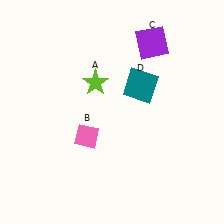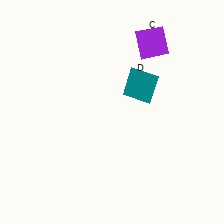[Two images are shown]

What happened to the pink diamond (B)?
The pink diamond (B) was removed in Image 2. It was in the bottom-left area of Image 1.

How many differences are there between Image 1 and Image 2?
There are 2 differences between the two images.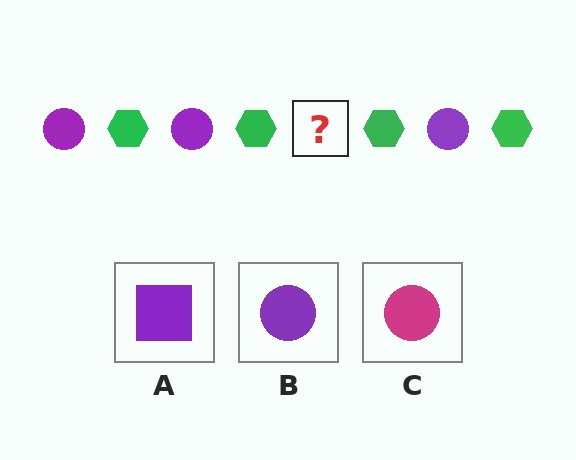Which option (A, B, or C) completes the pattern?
B.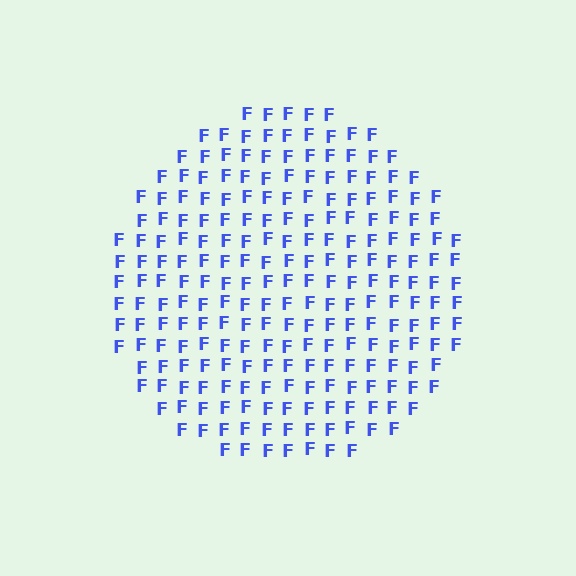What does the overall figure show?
The overall figure shows a circle.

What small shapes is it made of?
It is made of small letter F's.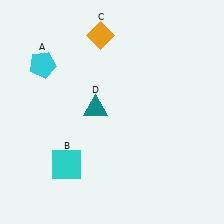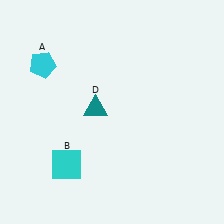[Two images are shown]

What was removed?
The orange diamond (C) was removed in Image 2.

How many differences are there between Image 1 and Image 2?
There is 1 difference between the two images.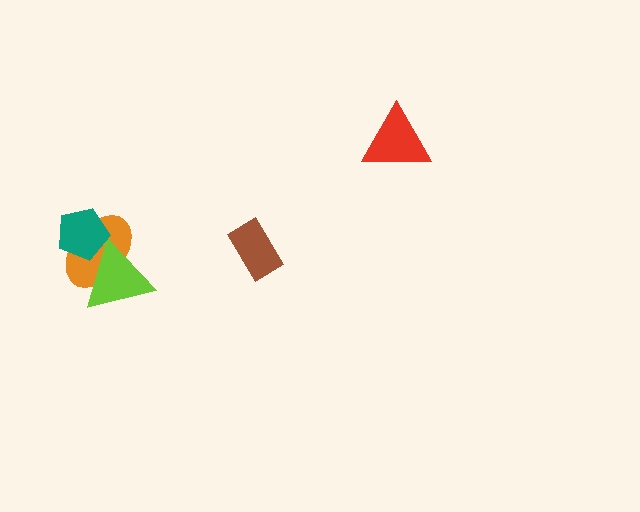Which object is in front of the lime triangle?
The teal pentagon is in front of the lime triangle.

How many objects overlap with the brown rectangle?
0 objects overlap with the brown rectangle.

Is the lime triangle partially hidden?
Yes, it is partially covered by another shape.